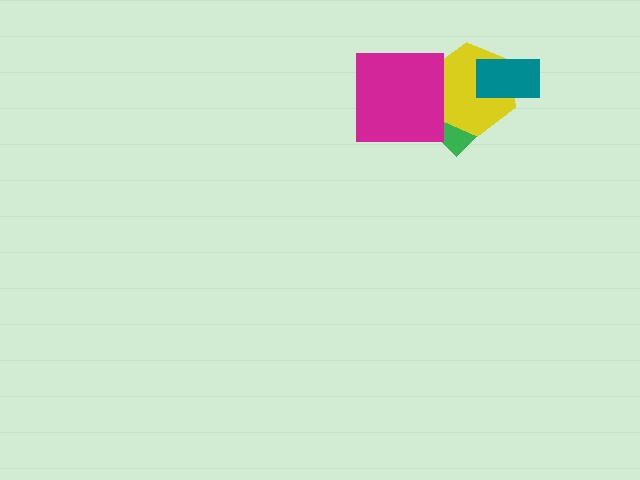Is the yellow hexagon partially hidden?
Yes, it is partially covered by another shape.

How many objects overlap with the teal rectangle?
1 object overlaps with the teal rectangle.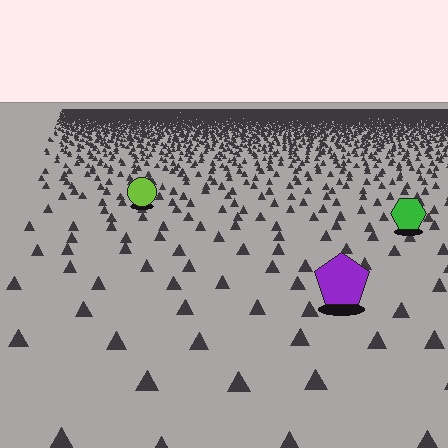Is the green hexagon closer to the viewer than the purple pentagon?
No. The purple pentagon is closer — you can tell from the texture gradient: the ground texture is coarser near it.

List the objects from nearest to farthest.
From nearest to farthest: the purple pentagon, the green hexagon, the lime circle.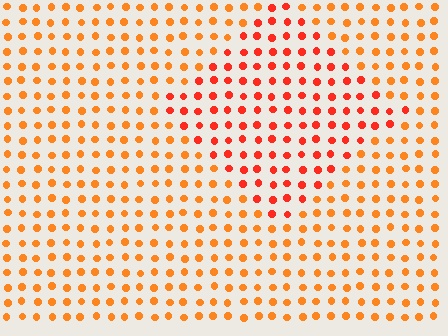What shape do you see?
I see a diamond.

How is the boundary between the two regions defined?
The boundary is defined purely by a slight shift in hue (about 25 degrees). Spacing, size, and orientation are identical on both sides.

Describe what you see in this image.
The image is filled with small orange elements in a uniform arrangement. A diamond-shaped region is visible where the elements are tinted to a slightly different hue, forming a subtle color boundary.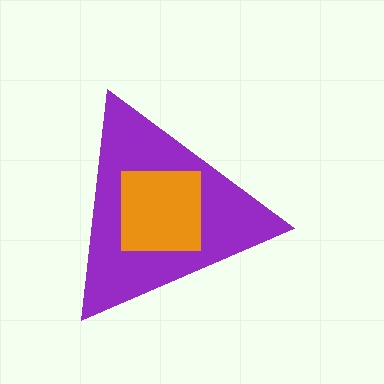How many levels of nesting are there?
2.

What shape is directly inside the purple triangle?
The orange square.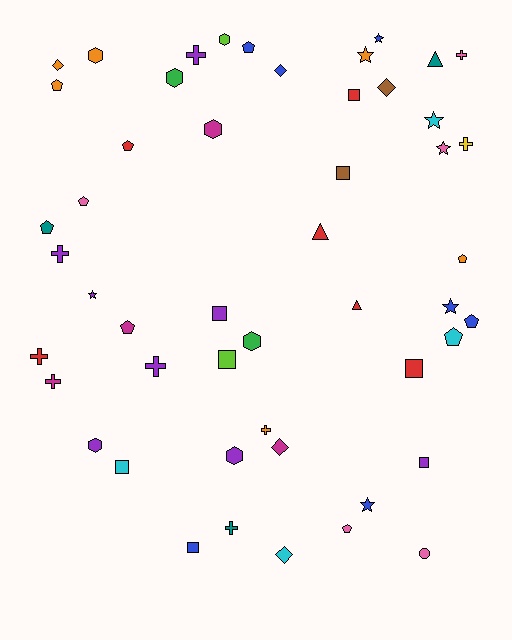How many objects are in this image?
There are 50 objects.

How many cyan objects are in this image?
There are 4 cyan objects.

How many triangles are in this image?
There are 3 triangles.